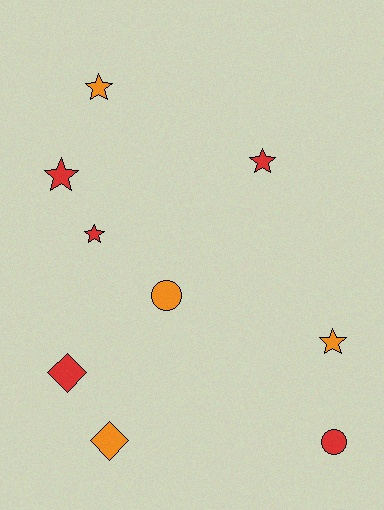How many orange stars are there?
There are 2 orange stars.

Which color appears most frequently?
Red, with 5 objects.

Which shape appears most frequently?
Star, with 5 objects.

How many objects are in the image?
There are 9 objects.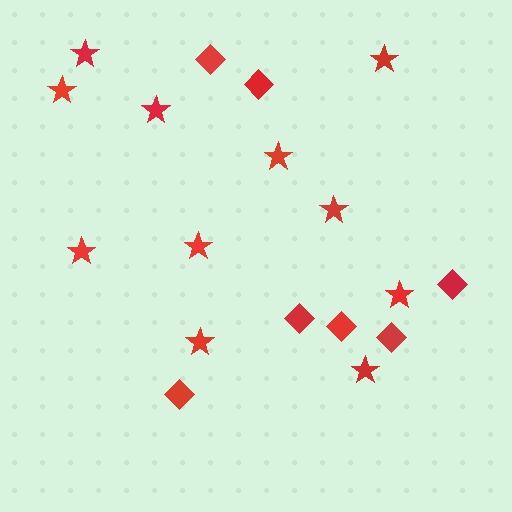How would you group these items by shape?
There are 2 groups: one group of stars (11) and one group of diamonds (7).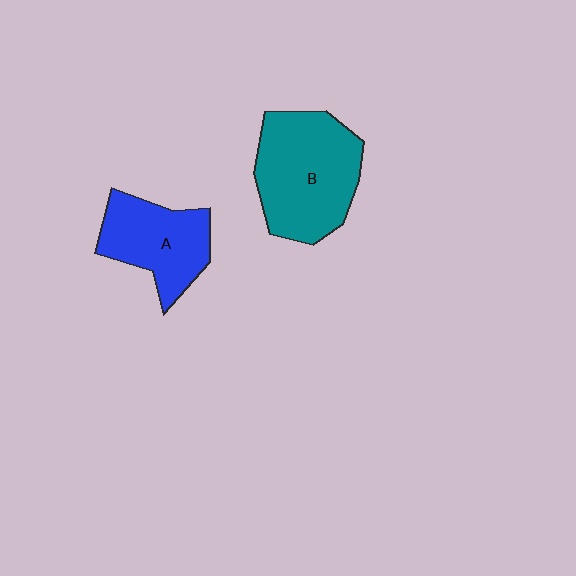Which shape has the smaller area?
Shape A (blue).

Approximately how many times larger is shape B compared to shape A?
Approximately 1.4 times.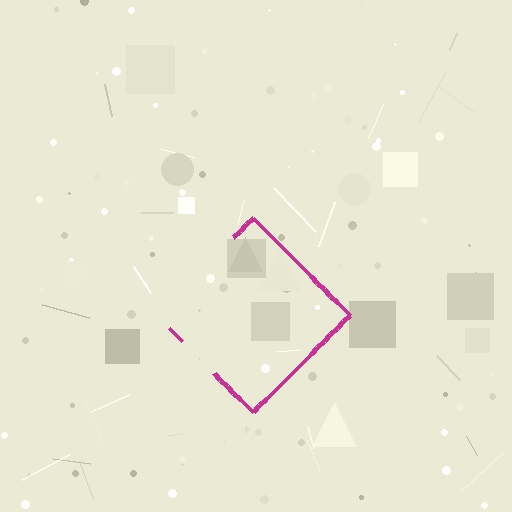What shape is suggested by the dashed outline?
The dashed outline suggests a diamond.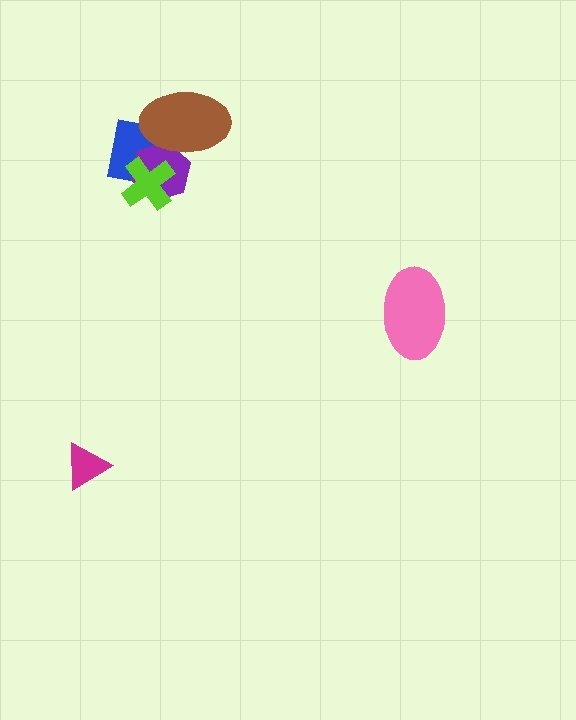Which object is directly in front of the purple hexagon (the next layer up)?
The lime cross is directly in front of the purple hexagon.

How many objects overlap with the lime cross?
2 objects overlap with the lime cross.